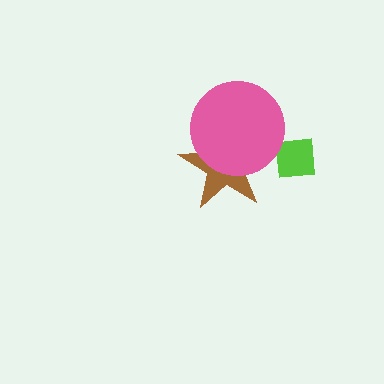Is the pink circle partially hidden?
No, no other shape covers it.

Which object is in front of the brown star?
The pink circle is in front of the brown star.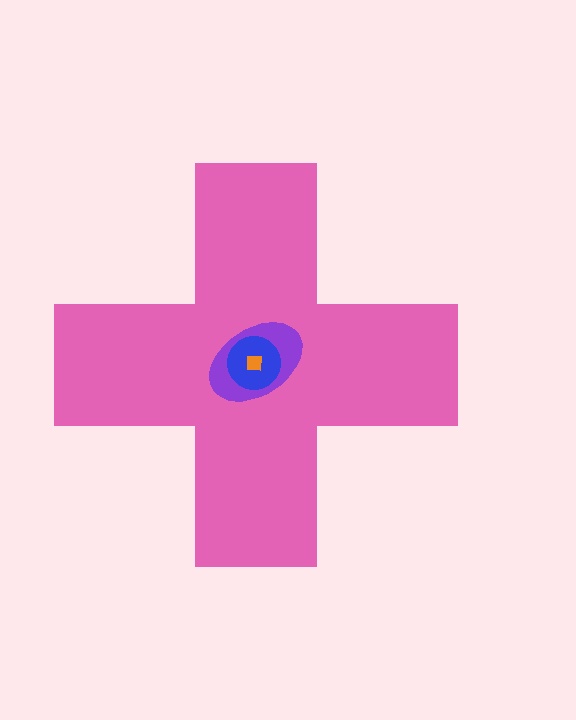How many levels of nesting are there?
4.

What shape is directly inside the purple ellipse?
The blue circle.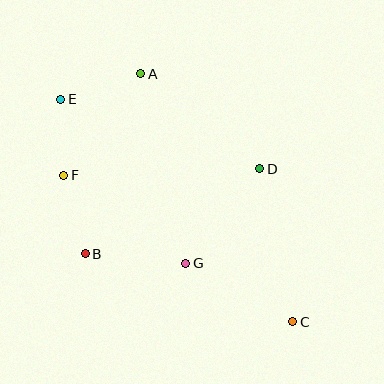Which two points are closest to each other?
Points E and F are closest to each other.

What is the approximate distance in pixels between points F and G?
The distance between F and G is approximately 150 pixels.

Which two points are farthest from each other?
Points C and E are farthest from each other.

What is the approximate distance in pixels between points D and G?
The distance between D and G is approximately 120 pixels.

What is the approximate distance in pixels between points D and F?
The distance between D and F is approximately 196 pixels.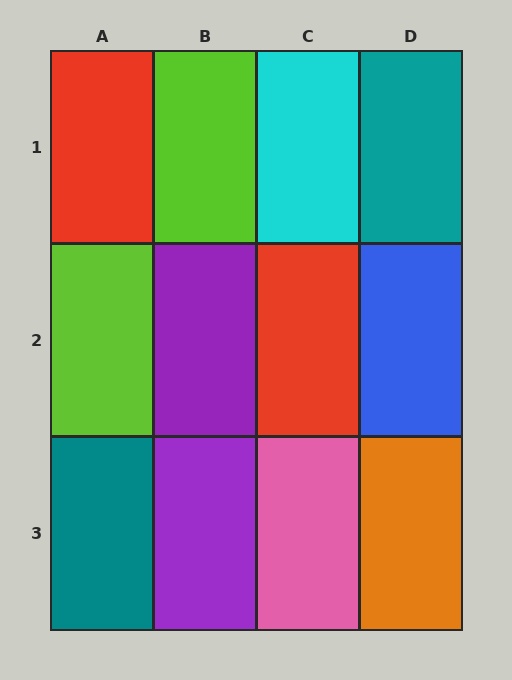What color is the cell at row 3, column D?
Orange.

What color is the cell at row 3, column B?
Purple.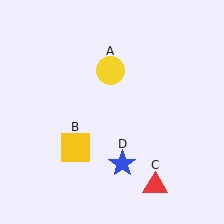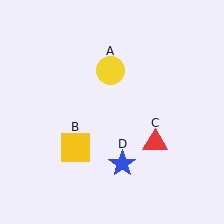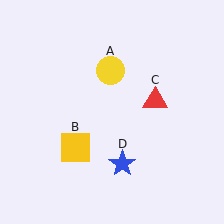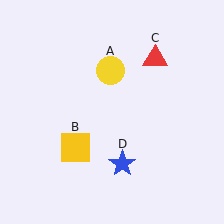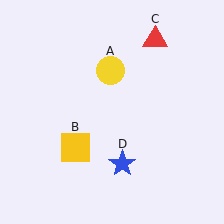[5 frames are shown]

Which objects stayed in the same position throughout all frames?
Yellow circle (object A) and yellow square (object B) and blue star (object D) remained stationary.